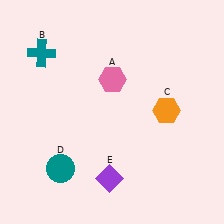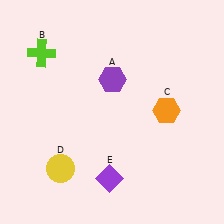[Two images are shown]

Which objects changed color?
A changed from pink to purple. B changed from teal to lime. D changed from teal to yellow.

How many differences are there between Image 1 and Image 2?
There are 3 differences between the two images.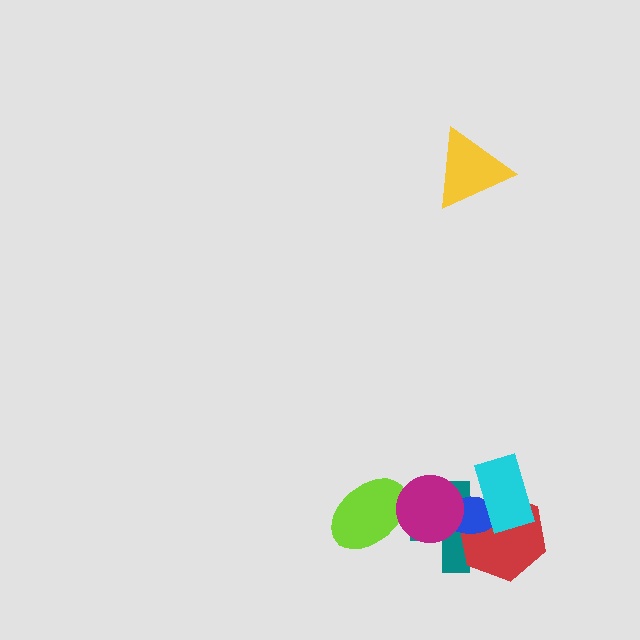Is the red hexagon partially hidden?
Yes, it is partially covered by another shape.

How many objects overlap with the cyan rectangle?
3 objects overlap with the cyan rectangle.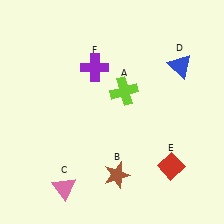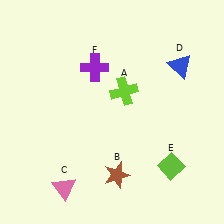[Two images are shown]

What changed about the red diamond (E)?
In Image 1, E is red. In Image 2, it changed to lime.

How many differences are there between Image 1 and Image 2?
There is 1 difference between the two images.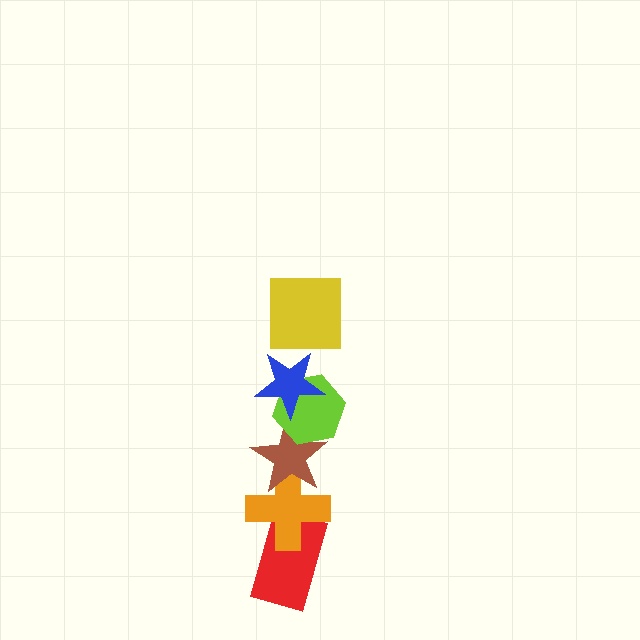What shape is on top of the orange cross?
The brown star is on top of the orange cross.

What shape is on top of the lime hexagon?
The blue star is on top of the lime hexagon.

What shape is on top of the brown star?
The lime hexagon is on top of the brown star.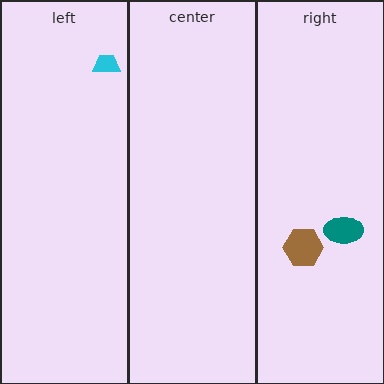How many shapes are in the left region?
1.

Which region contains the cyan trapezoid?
The left region.